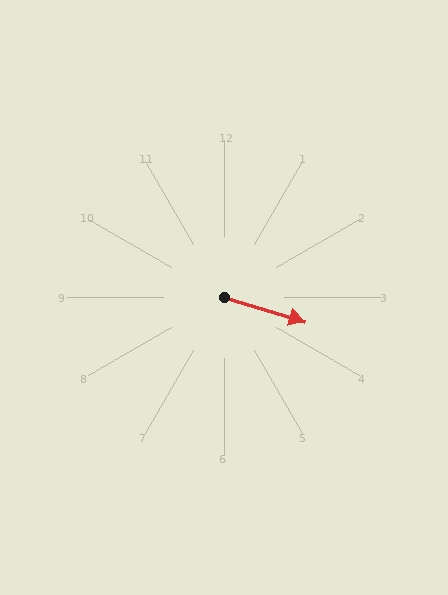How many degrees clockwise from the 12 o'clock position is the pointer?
Approximately 106 degrees.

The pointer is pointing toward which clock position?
Roughly 4 o'clock.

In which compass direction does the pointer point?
East.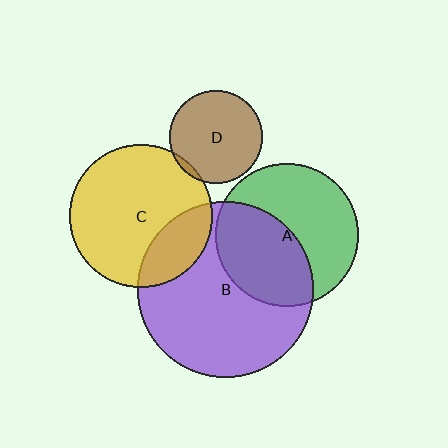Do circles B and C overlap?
Yes.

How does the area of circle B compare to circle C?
Approximately 1.5 times.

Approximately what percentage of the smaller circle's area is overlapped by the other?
Approximately 25%.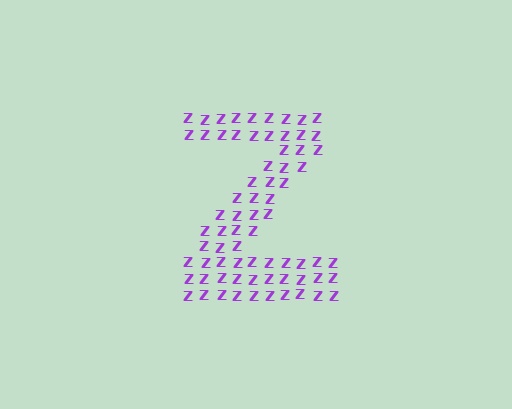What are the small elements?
The small elements are letter Z's.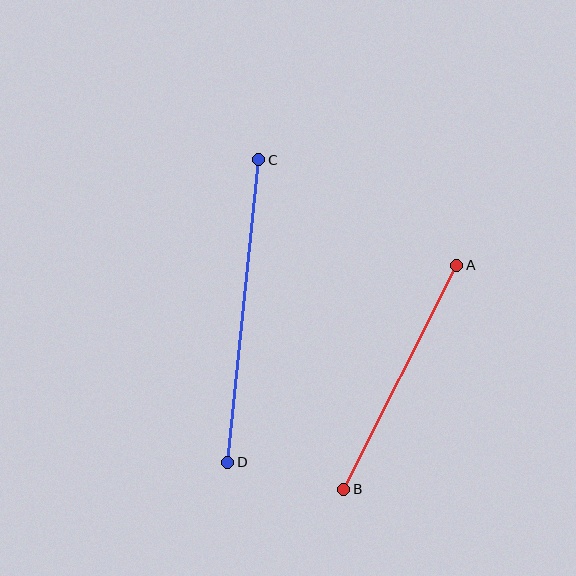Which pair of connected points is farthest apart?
Points C and D are farthest apart.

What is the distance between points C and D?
The distance is approximately 304 pixels.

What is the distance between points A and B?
The distance is approximately 251 pixels.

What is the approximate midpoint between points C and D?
The midpoint is at approximately (243, 311) pixels.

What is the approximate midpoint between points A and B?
The midpoint is at approximately (400, 377) pixels.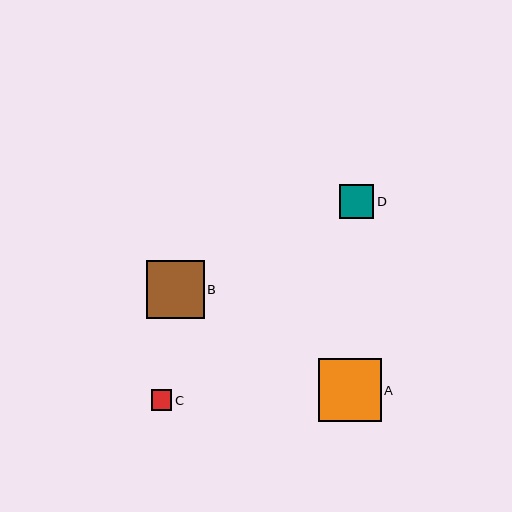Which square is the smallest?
Square C is the smallest with a size of approximately 20 pixels.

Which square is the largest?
Square A is the largest with a size of approximately 63 pixels.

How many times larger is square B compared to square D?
Square B is approximately 1.7 times the size of square D.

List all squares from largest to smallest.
From largest to smallest: A, B, D, C.